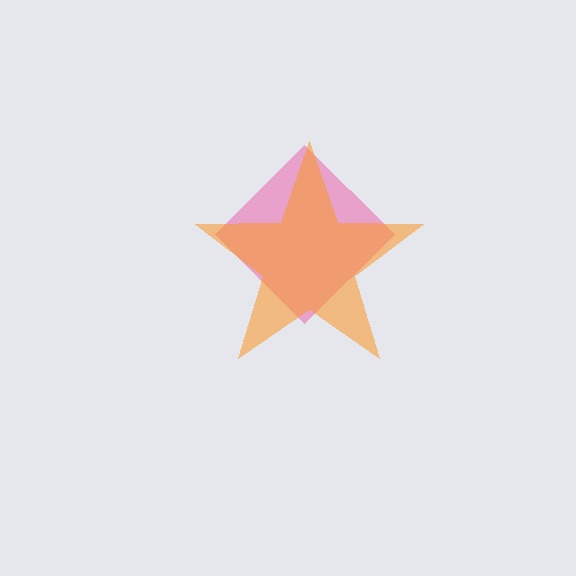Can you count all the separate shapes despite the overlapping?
Yes, there are 2 separate shapes.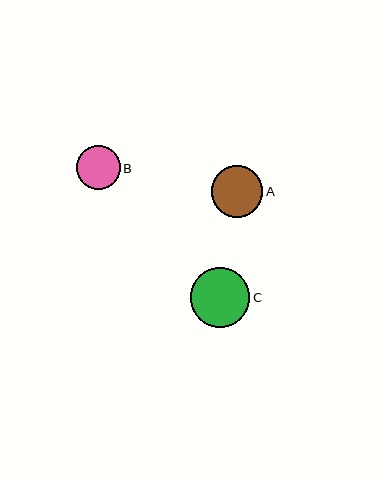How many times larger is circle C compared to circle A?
Circle C is approximately 1.2 times the size of circle A.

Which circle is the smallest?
Circle B is the smallest with a size of approximately 44 pixels.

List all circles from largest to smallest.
From largest to smallest: C, A, B.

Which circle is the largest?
Circle C is the largest with a size of approximately 60 pixels.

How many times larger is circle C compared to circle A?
Circle C is approximately 1.2 times the size of circle A.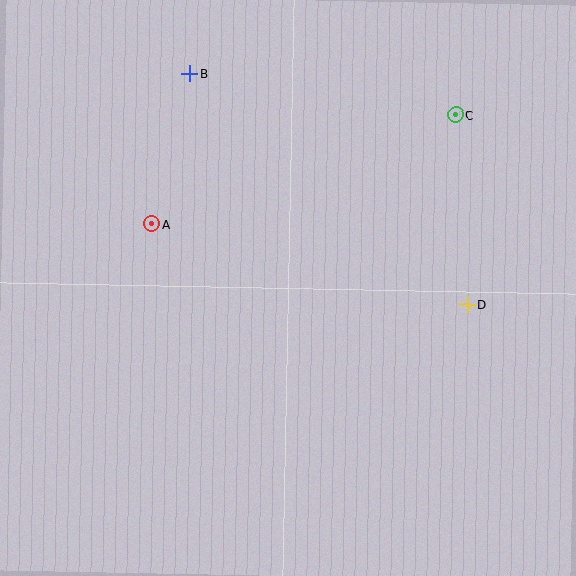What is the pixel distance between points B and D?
The distance between B and D is 360 pixels.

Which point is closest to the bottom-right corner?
Point D is closest to the bottom-right corner.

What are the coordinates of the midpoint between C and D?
The midpoint between C and D is at (461, 210).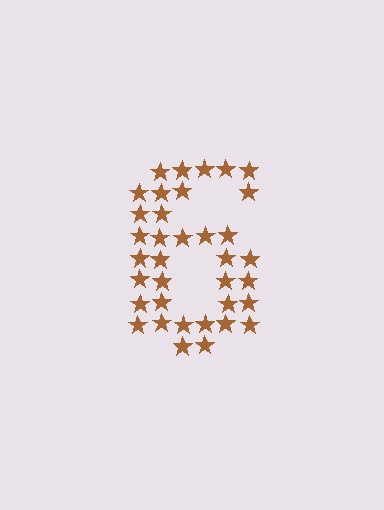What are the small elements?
The small elements are stars.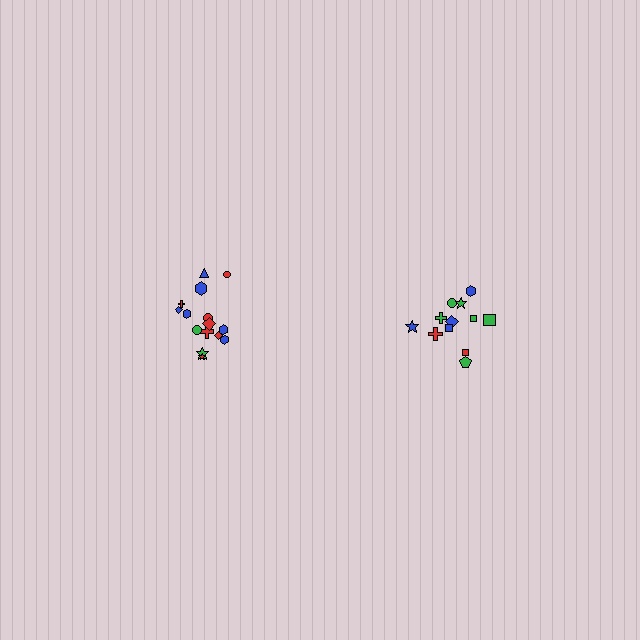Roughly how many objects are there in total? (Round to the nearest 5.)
Roughly 25 objects in total.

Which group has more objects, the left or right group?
The left group.